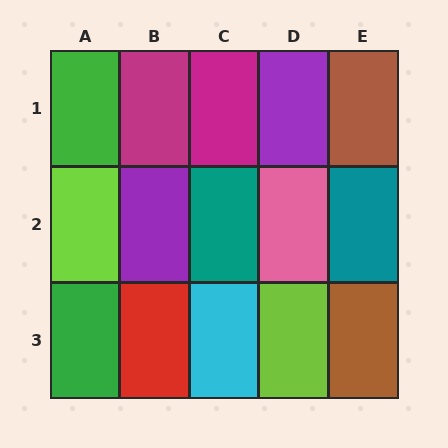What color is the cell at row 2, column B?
Purple.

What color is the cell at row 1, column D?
Purple.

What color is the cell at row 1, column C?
Magenta.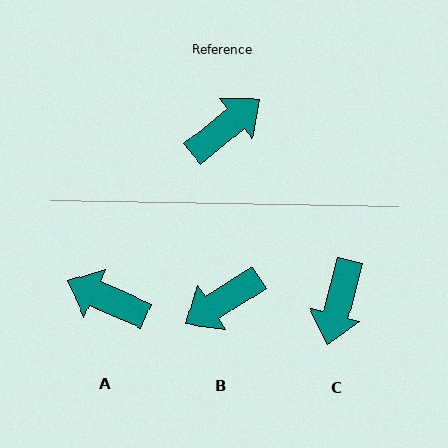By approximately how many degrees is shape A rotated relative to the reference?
Approximately 117 degrees counter-clockwise.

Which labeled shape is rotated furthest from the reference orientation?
B, about 173 degrees away.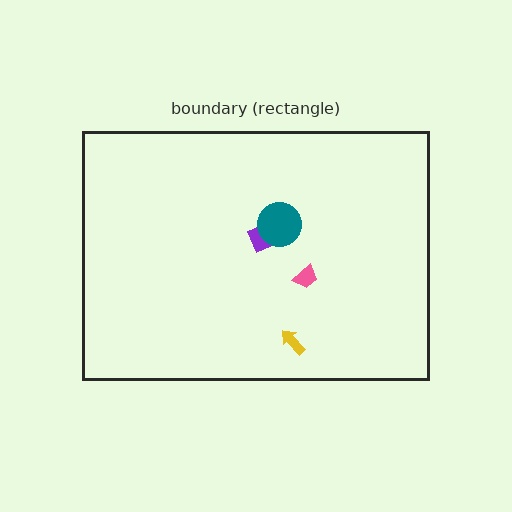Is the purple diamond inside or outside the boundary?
Inside.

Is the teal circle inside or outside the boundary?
Inside.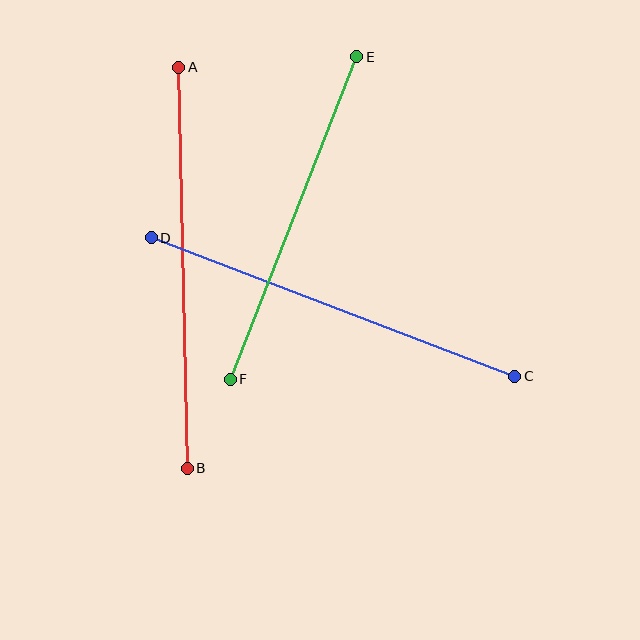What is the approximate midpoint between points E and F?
The midpoint is at approximately (293, 218) pixels.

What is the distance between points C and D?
The distance is approximately 389 pixels.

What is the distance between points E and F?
The distance is approximately 346 pixels.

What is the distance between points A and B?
The distance is approximately 401 pixels.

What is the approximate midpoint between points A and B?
The midpoint is at approximately (183, 268) pixels.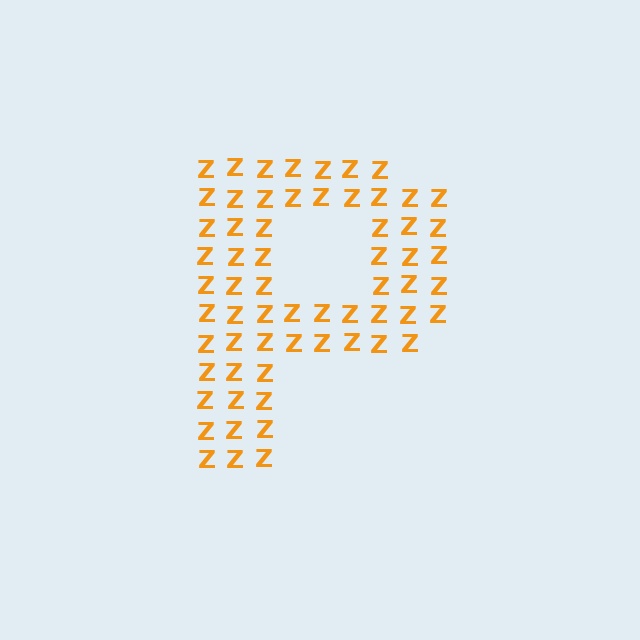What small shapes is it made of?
It is made of small letter Z's.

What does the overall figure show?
The overall figure shows the letter P.